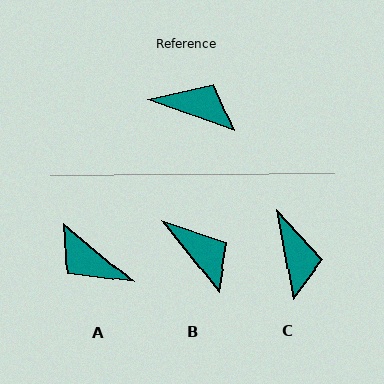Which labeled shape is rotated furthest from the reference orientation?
A, about 160 degrees away.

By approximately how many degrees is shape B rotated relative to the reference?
Approximately 32 degrees clockwise.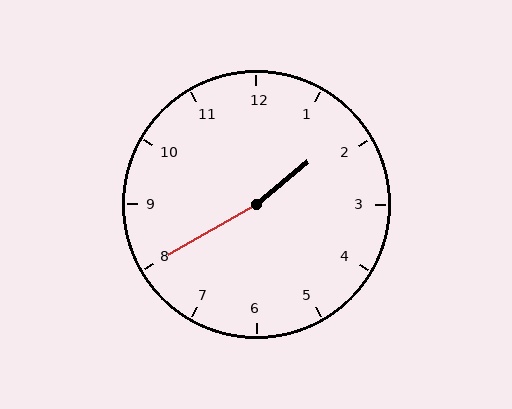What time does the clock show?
1:40.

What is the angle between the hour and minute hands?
Approximately 170 degrees.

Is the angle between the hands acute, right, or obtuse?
It is obtuse.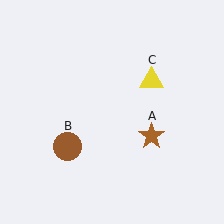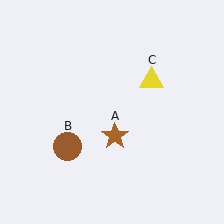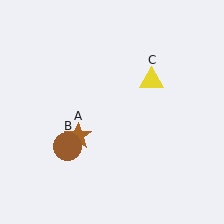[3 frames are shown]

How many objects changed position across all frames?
1 object changed position: brown star (object A).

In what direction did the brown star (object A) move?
The brown star (object A) moved left.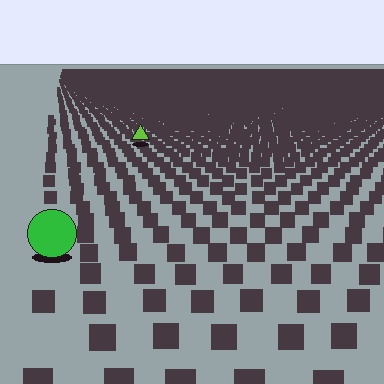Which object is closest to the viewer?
The green circle is closest. The texture marks near it are larger and more spread out.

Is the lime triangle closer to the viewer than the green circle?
No. The green circle is closer — you can tell from the texture gradient: the ground texture is coarser near it.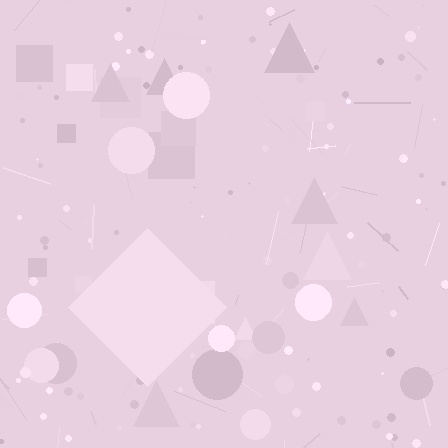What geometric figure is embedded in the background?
A diamond is embedded in the background.